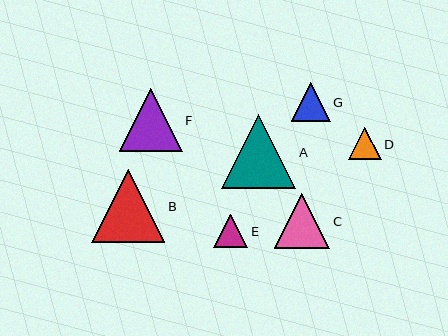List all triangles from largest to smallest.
From largest to smallest: A, B, F, C, G, E, D.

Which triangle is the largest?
Triangle A is the largest with a size of approximately 74 pixels.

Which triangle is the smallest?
Triangle D is the smallest with a size of approximately 32 pixels.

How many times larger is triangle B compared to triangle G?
Triangle B is approximately 1.9 times the size of triangle G.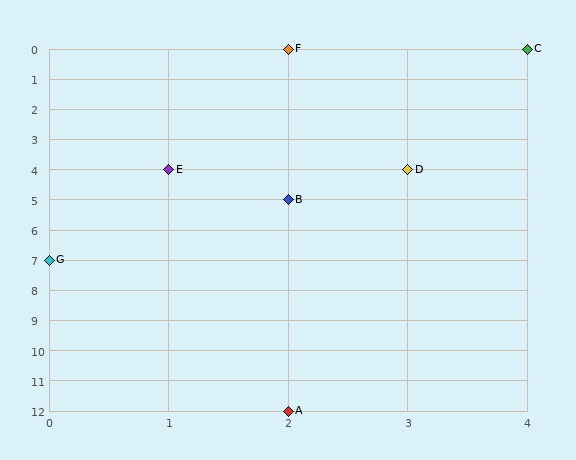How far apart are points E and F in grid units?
Points E and F are 1 column and 4 rows apart (about 4.1 grid units diagonally).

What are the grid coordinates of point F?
Point F is at grid coordinates (2, 0).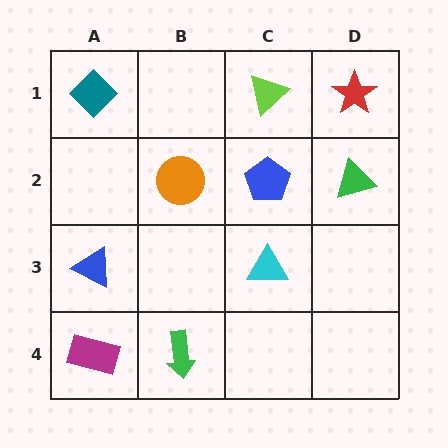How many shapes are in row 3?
2 shapes.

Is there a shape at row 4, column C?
No, that cell is empty.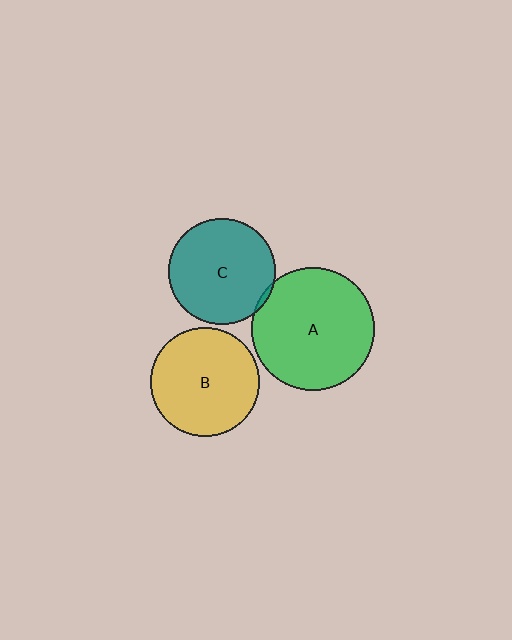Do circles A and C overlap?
Yes.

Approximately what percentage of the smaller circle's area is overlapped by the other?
Approximately 5%.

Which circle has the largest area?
Circle A (green).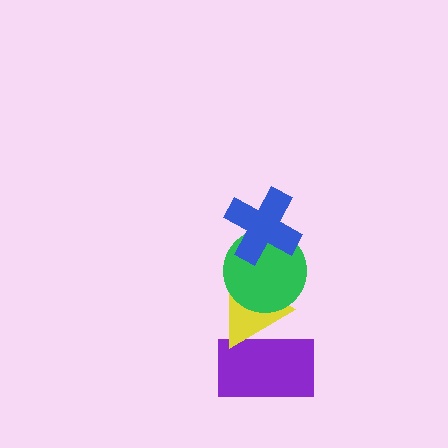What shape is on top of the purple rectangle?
The yellow triangle is on top of the purple rectangle.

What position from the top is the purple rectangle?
The purple rectangle is 4th from the top.